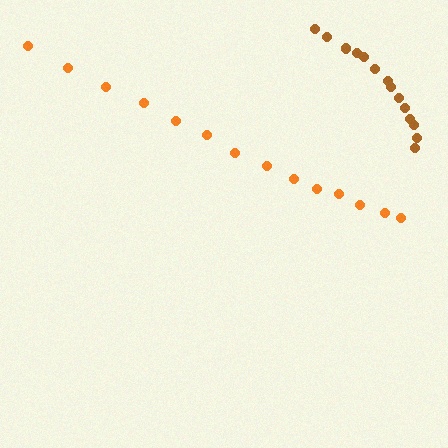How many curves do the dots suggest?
There are 2 distinct paths.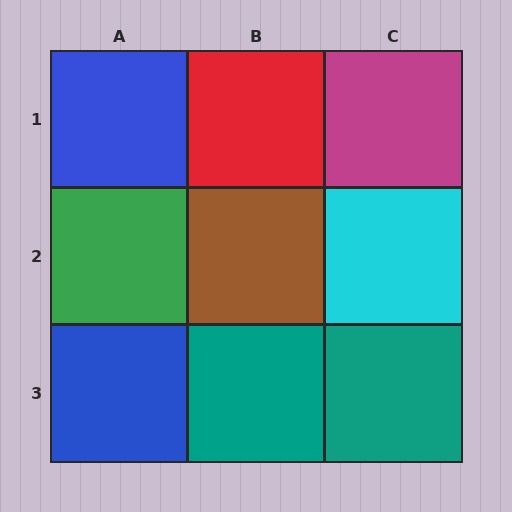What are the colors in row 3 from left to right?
Blue, teal, teal.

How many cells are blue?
2 cells are blue.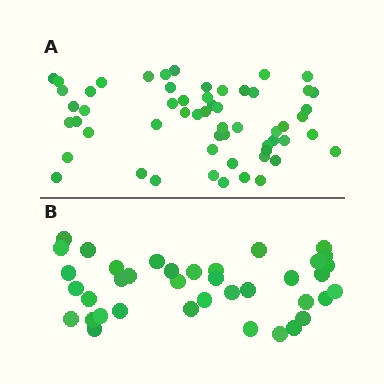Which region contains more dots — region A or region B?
Region A (the top region) has more dots.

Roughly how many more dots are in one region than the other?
Region A has approximately 20 more dots than region B.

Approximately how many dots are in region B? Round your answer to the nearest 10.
About 40 dots. (The exact count is 38, which rounds to 40.)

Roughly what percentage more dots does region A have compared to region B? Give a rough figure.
About 50% more.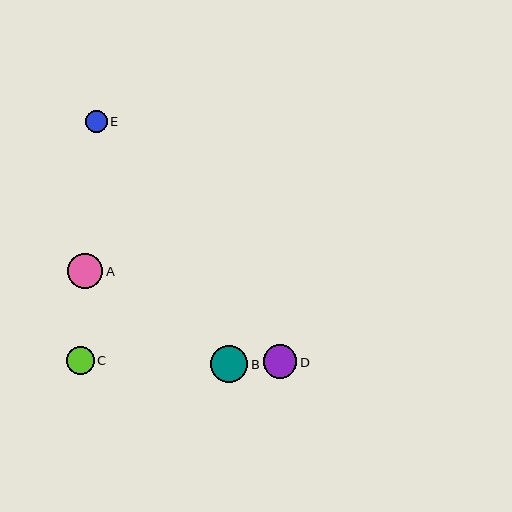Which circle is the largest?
Circle B is the largest with a size of approximately 38 pixels.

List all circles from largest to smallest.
From largest to smallest: B, A, D, C, E.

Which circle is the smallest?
Circle E is the smallest with a size of approximately 22 pixels.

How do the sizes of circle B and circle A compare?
Circle B and circle A are approximately the same size.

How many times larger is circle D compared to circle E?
Circle D is approximately 1.5 times the size of circle E.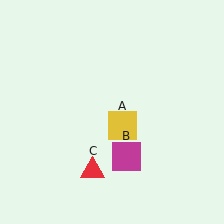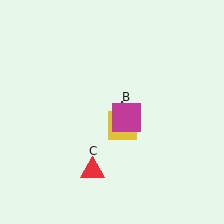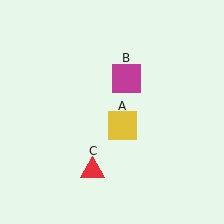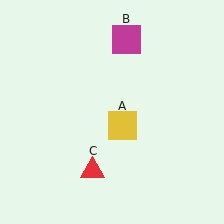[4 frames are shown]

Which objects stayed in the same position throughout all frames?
Yellow square (object A) and red triangle (object C) remained stationary.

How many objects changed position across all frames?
1 object changed position: magenta square (object B).